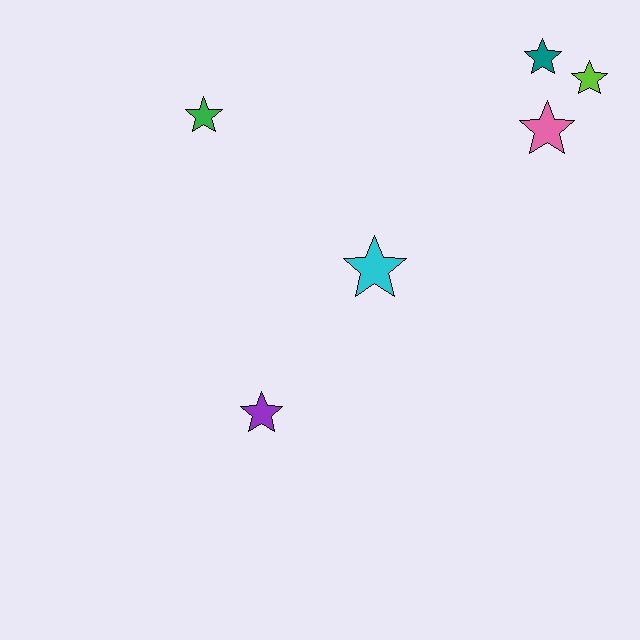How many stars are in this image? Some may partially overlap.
There are 6 stars.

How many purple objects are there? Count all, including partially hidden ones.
There is 1 purple object.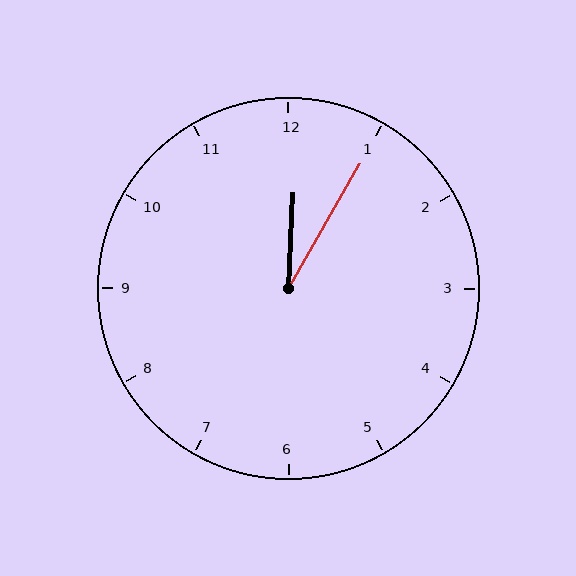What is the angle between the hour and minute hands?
Approximately 28 degrees.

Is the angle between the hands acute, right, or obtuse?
It is acute.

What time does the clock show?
12:05.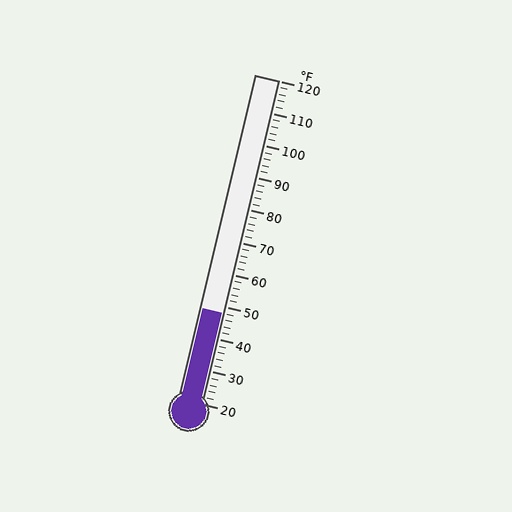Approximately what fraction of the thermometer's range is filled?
The thermometer is filled to approximately 30% of its range.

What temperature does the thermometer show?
The thermometer shows approximately 48°F.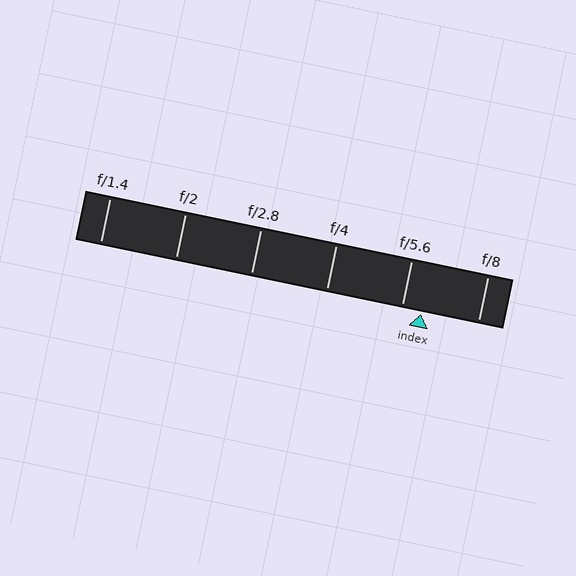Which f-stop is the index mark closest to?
The index mark is closest to f/5.6.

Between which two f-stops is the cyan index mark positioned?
The index mark is between f/5.6 and f/8.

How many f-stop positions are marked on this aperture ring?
There are 6 f-stop positions marked.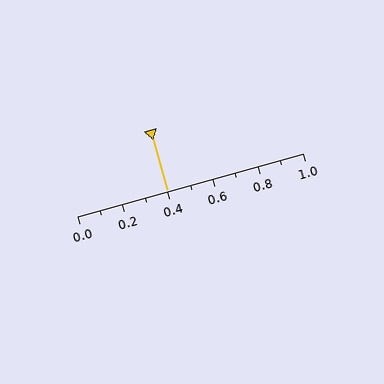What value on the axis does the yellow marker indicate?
The marker indicates approximately 0.4.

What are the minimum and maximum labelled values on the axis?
The axis runs from 0.0 to 1.0.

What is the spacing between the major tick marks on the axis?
The major ticks are spaced 0.2 apart.